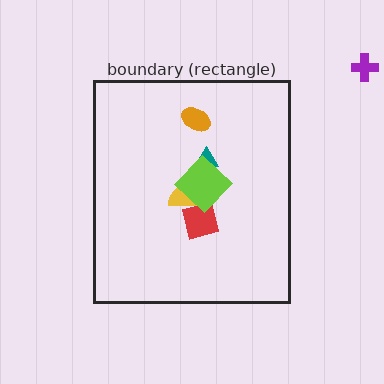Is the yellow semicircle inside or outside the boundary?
Inside.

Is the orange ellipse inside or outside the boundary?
Inside.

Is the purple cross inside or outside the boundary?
Outside.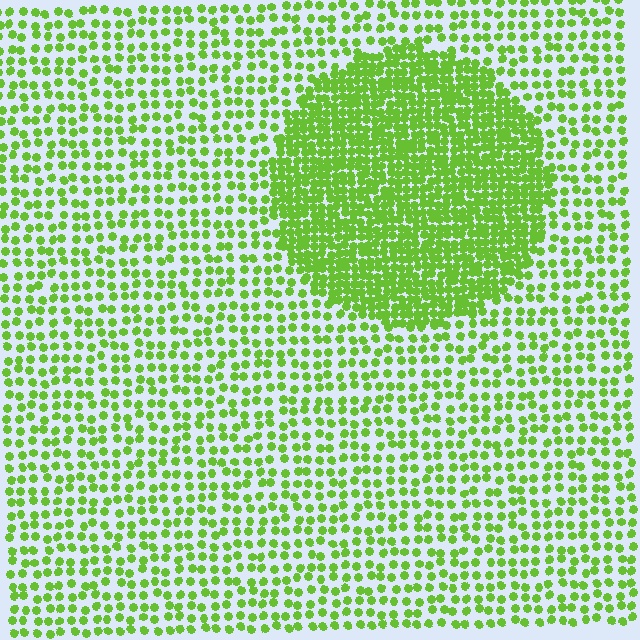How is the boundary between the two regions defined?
The boundary is defined by a change in element density (approximately 2.3x ratio). All elements are the same color, size, and shape.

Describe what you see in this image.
The image contains small lime elements arranged at two different densities. A circle-shaped region is visible where the elements are more densely packed than the surrounding area.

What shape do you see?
I see a circle.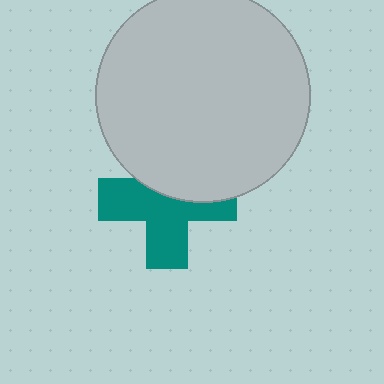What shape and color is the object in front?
The object in front is a light gray circle.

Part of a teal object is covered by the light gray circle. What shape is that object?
It is a cross.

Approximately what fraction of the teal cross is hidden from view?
Roughly 40% of the teal cross is hidden behind the light gray circle.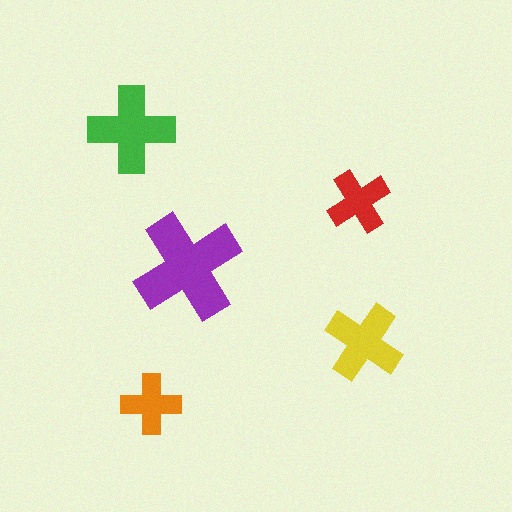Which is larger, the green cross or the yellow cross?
The green one.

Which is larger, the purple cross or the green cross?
The purple one.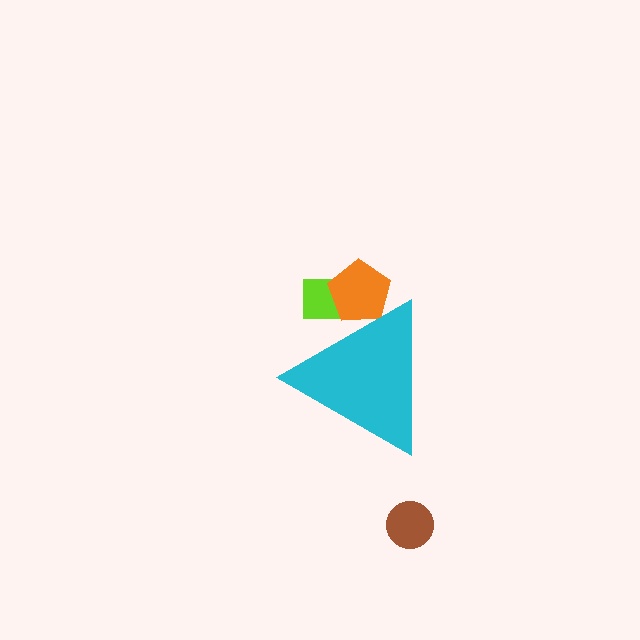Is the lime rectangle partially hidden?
Yes, the lime rectangle is partially hidden behind the cyan triangle.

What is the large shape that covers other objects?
A cyan triangle.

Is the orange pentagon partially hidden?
Yes, the orange pentagon is partially hidden behind the cyan triangle.